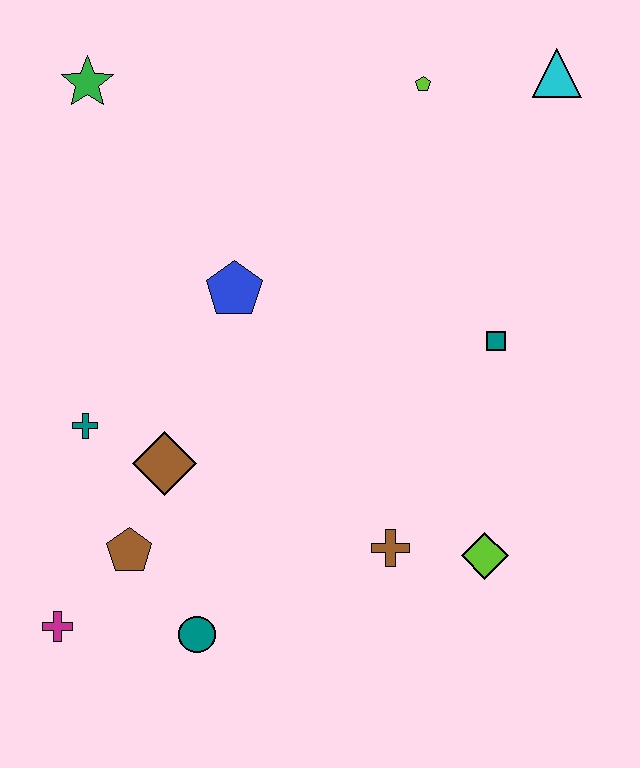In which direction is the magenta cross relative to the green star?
The magenta cross is below the green star.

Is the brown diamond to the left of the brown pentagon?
No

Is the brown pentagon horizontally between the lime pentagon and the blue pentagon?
No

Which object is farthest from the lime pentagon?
The magenta cross is farthest from the lime pentagon.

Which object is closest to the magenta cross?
The brown pentagon is closest to the magenta cross.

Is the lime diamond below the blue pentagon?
Yes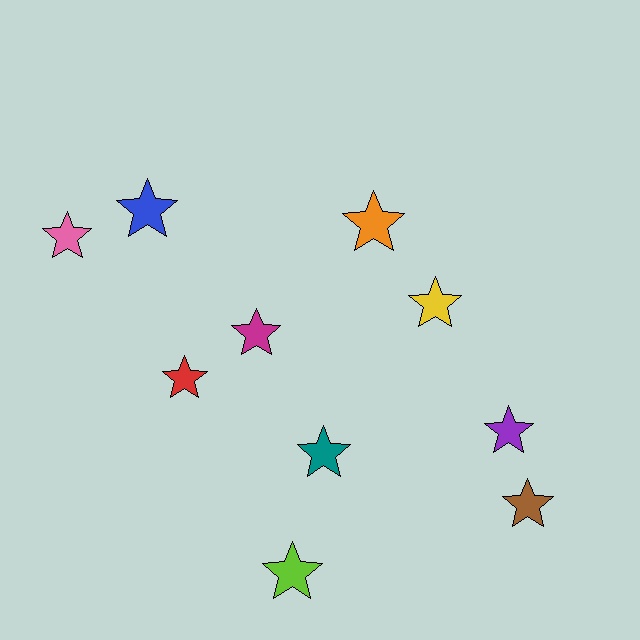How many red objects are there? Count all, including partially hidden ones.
There is 1 red object.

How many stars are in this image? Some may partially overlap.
There are 10 stars.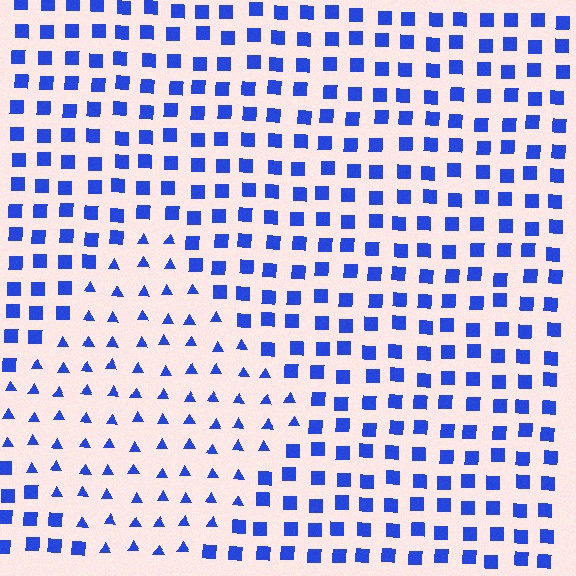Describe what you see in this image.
The image is filled with small blue elements arranged in a uniform grid. A diamond-shaped region contains triangles, while the surrounding area contains squares. The boundary is defined purely by the change in element shape.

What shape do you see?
I see a diamond.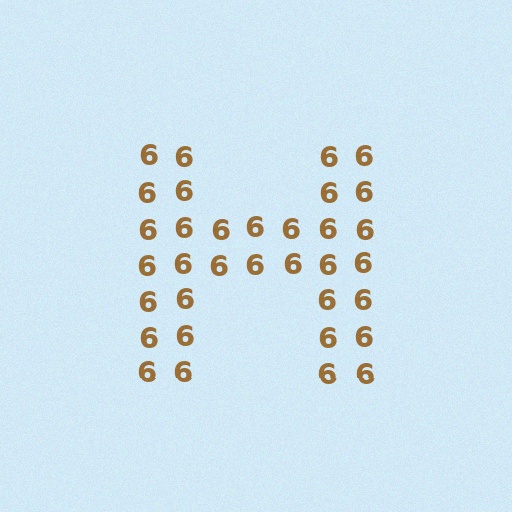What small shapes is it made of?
It is made of small digit 6's.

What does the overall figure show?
The overall figure shows the letter H.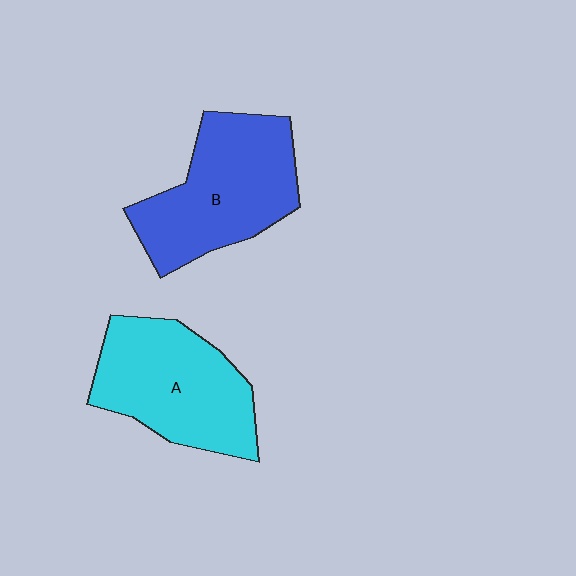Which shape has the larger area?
Shape B (blue).